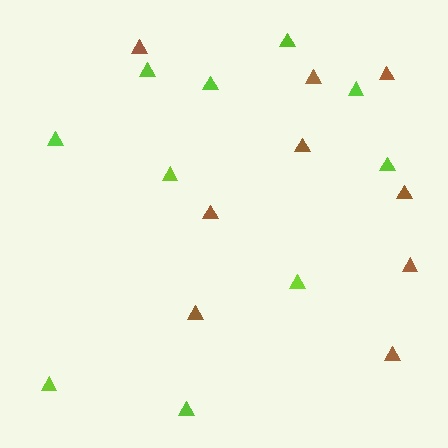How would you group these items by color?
There are 2 groups: one group of brown triangles (9) and one group of lime triangles (10).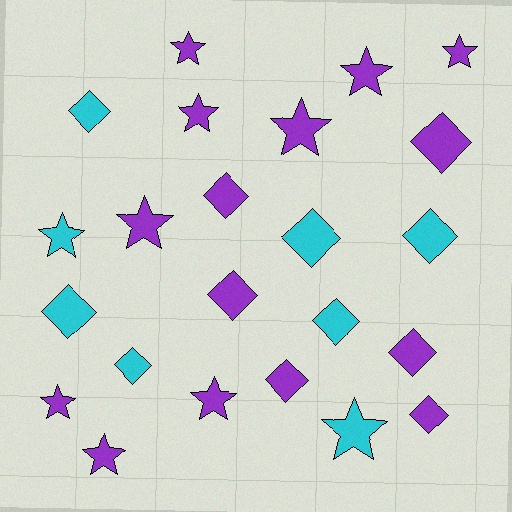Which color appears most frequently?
Purple, with 15 objects.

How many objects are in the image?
There are 23 objects.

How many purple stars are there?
There are 9 purple stars.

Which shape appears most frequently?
Diamond, with 12 objects.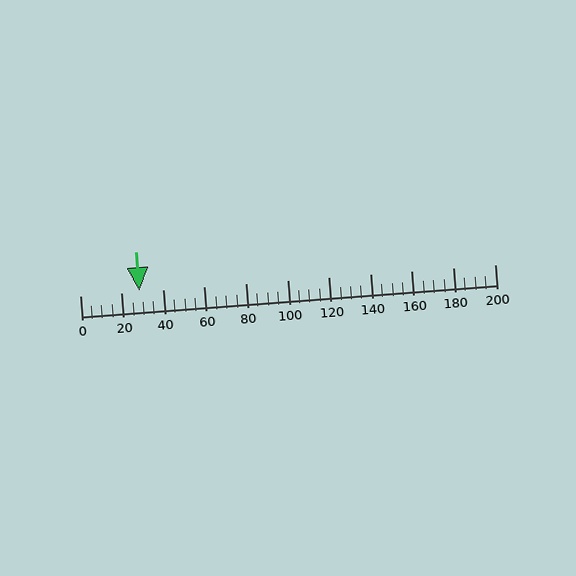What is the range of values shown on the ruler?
The ruler shows values from 0 to 200.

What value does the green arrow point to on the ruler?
The green arrow points to approximately 28.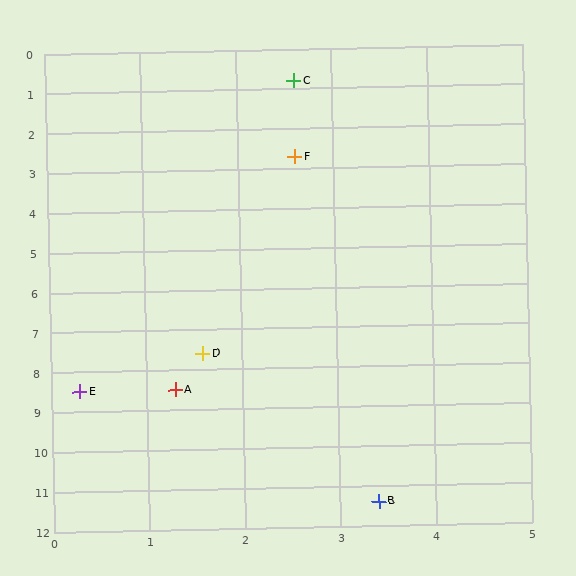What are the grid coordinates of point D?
Point D is at approximately (1.6, 7.6).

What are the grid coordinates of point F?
Point F is at approximately (2.6, 2.7).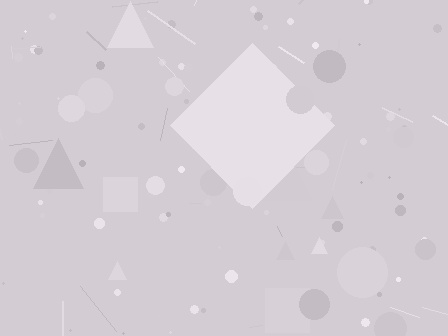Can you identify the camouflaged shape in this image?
The camouflaged shape is a diamond.